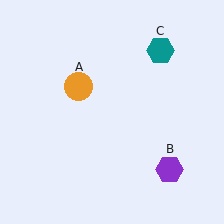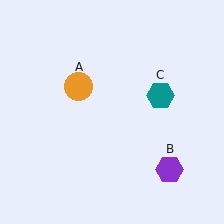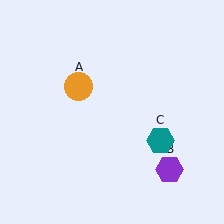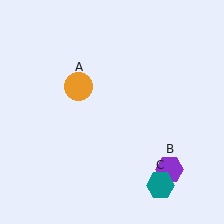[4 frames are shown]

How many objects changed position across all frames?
1 object changed position: teal hexagon (object C).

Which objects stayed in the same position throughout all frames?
Orange circle (object A) and purple hexagon (object B) remained stationary.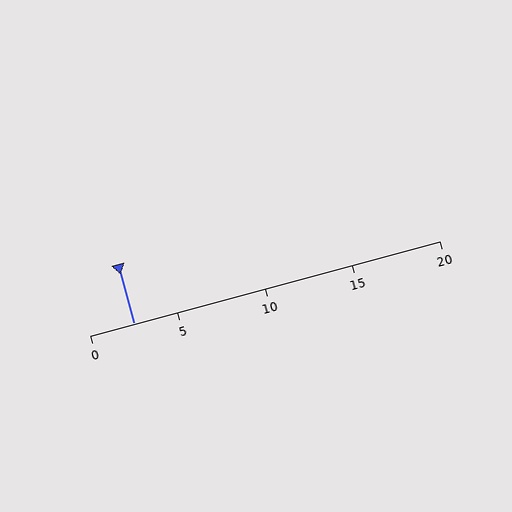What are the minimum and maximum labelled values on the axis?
The axis runs from 0 to 20.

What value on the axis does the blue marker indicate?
The marker indicates approximately 2.5.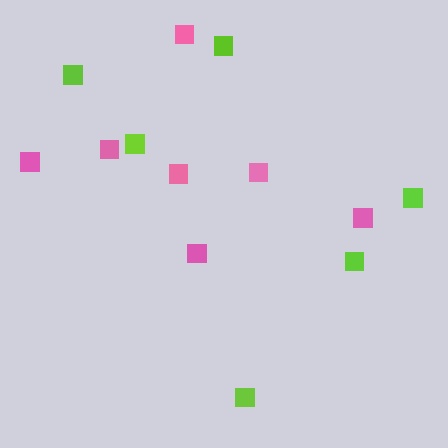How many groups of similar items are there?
There are 2 groups: one group of pink squares (7) and one group of lime squares (6).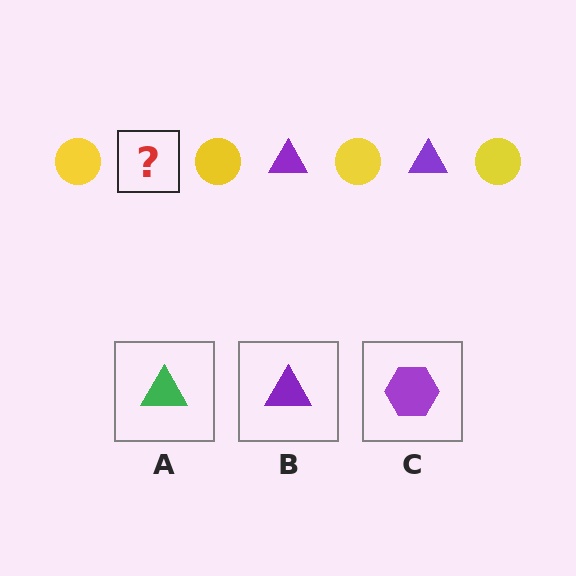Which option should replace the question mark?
Option B.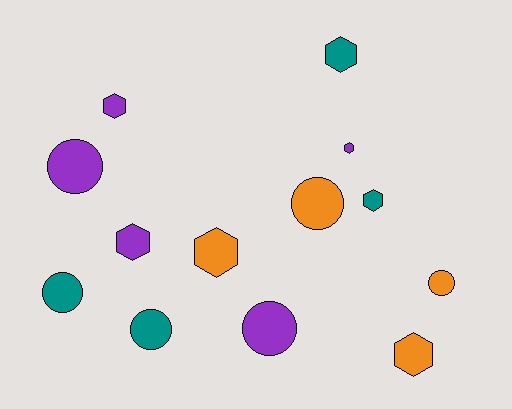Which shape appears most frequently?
Hexagon, with 7 objects.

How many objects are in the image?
There are 13 objects.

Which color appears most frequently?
Purple, with 5 objects.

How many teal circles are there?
There are 2 teal circles.